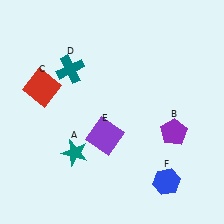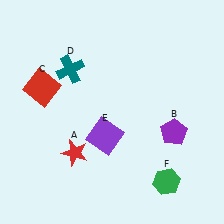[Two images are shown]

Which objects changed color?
A changed from teal to red. F changed from blue to green.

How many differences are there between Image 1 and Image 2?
There are 2 differences between the two images.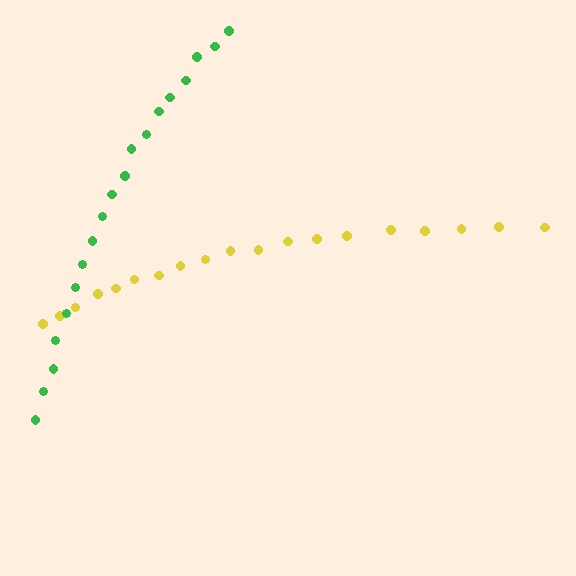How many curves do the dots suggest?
There are 2 distinct paths.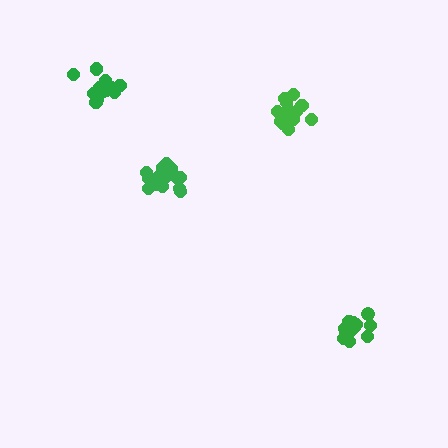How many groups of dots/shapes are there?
There are 4 groups.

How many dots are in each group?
Group 1: 16 dots, Group 2: 18 dots, Group 3: 15 dots, Group 4: 17 dots (66 total).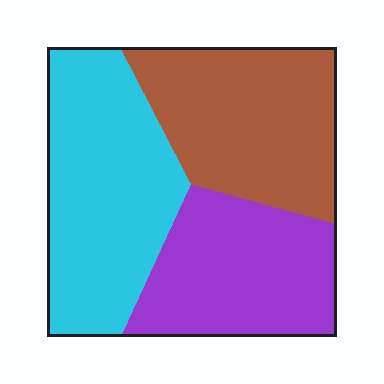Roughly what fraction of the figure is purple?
Purple covers roughly 30% of the figure.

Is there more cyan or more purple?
Cyan.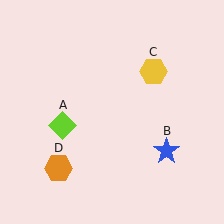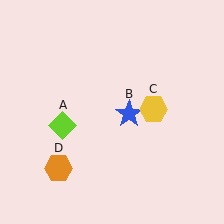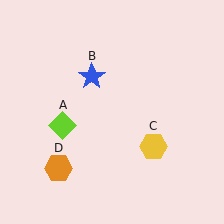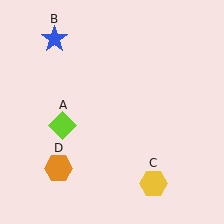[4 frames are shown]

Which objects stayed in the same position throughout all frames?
Lime diamond (object A) and orange hexagon (object D) remained stationary.